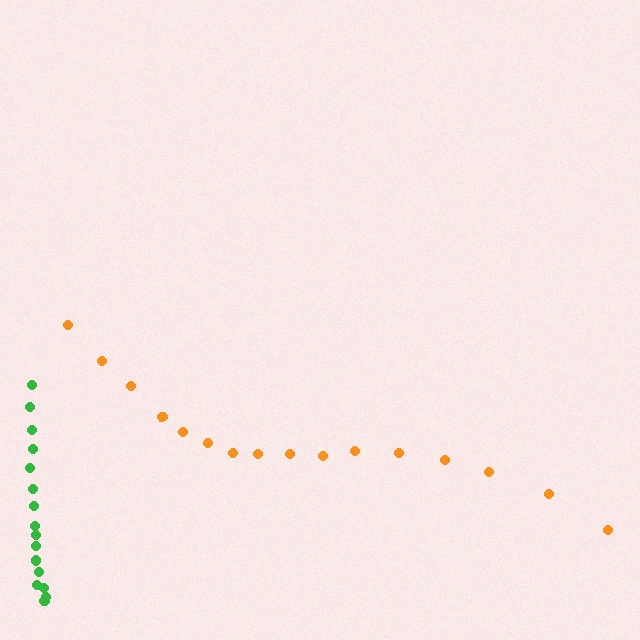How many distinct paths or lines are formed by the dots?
There are 2 distinct paths.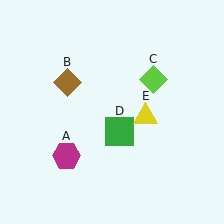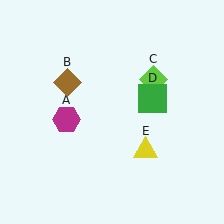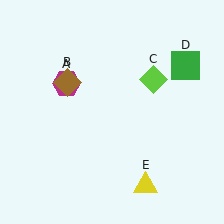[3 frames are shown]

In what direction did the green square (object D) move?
The green square (object D) moved up and to the right.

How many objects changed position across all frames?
3 objects changed position: magenta hexagon (object A), green square (object D), yellow triangle (object E).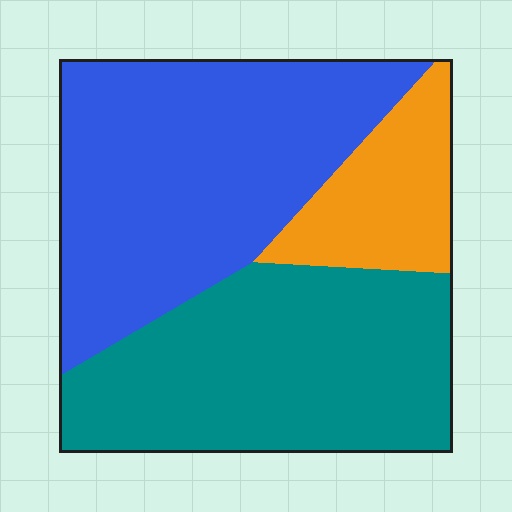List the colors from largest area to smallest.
From largest to smallest: blue, teal, orange.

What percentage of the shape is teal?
Teal takes up between a quarter and a half of the shape.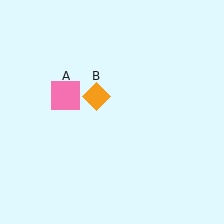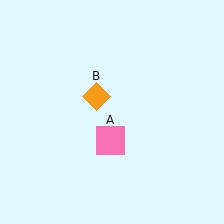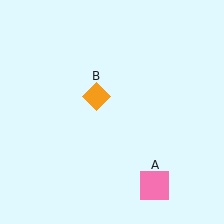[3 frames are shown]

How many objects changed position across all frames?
1 object changed position: pink square (object A).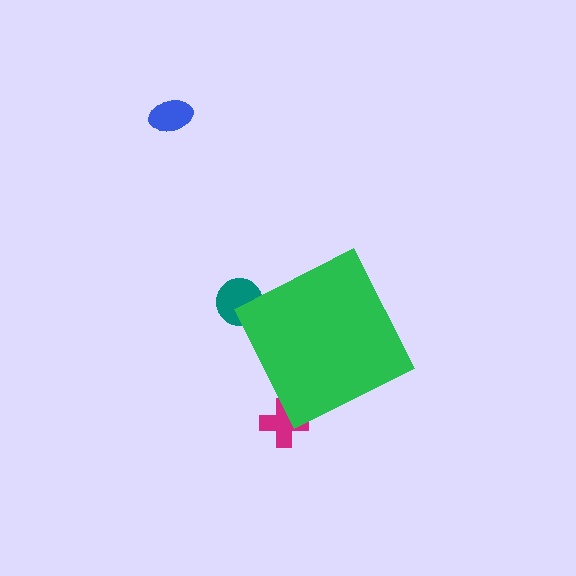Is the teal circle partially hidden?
Yes, the teal circle is partially hidden behind the green diamond.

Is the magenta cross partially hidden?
Yes, the magenta cross is partially hidden behind the green diamond.